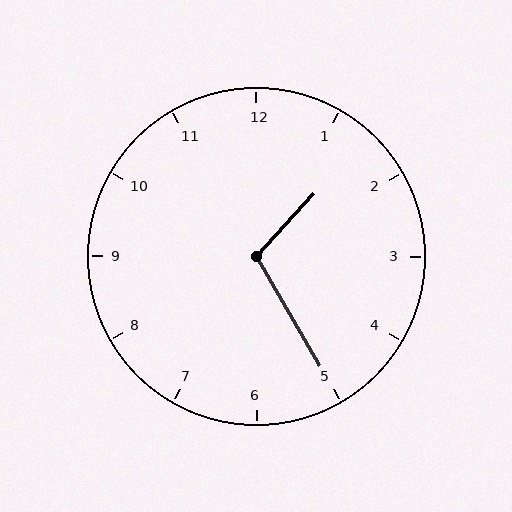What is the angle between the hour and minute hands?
Approximately 108 degrees.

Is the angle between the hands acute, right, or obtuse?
It is obtuse.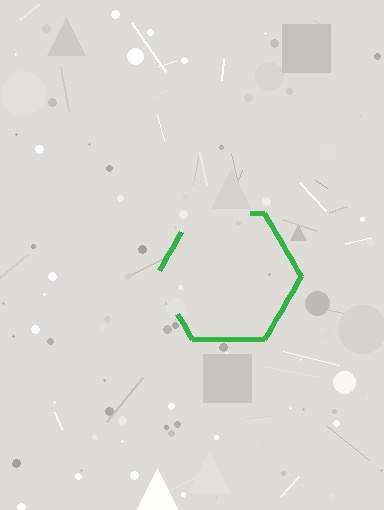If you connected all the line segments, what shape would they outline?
They would outline a hexagon.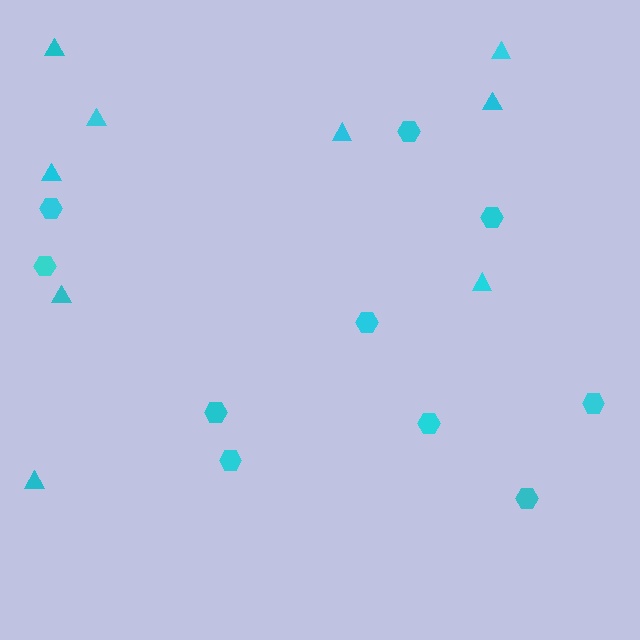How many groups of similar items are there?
There are 2 groups: one group of hexagons (10) and one group of triangles (9).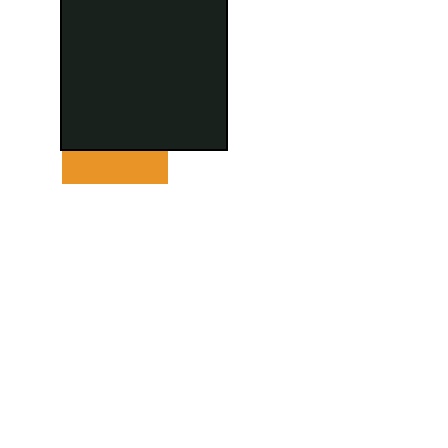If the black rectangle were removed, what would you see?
You would see the complete orange square.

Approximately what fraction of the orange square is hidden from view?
Roughly 70% of the orange square is hidden behind the black rectangle.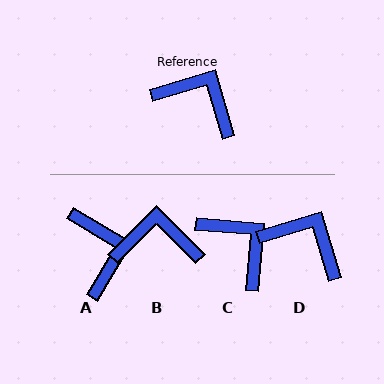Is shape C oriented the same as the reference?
No, it is off by about 21 degrees.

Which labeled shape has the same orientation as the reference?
D.